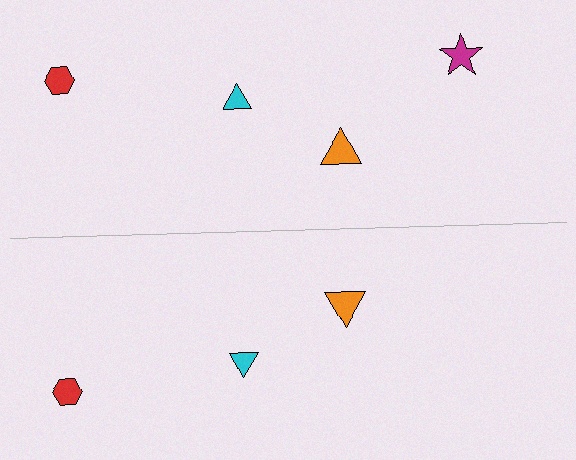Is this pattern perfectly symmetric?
No, the pattern is not perfectly symmetric. A magenta star is missing from the bottom side.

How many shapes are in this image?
There are 7 shapes in this image.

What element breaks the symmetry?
A magenta star is missing from the bottom side.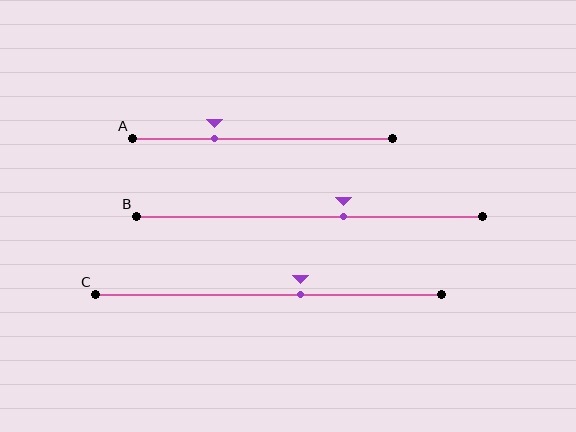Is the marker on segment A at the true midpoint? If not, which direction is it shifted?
No, the marker on segment A is shifted to the left by about 19% of the segment length.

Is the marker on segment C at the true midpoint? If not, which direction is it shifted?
No, the marker on segment C is shifted to the right by about 9% of the segment length.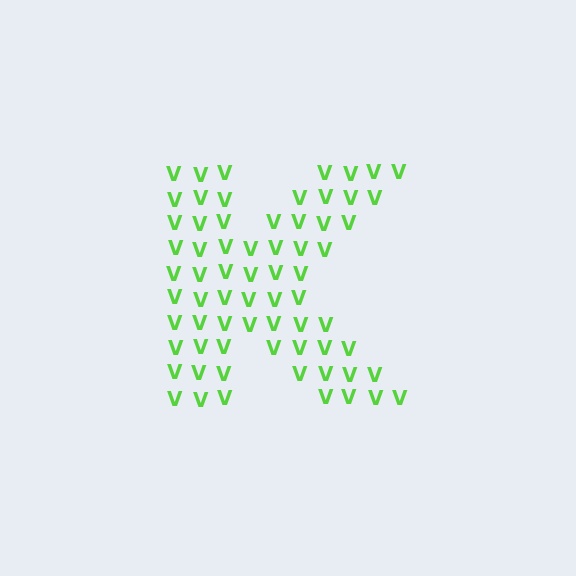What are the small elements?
The small elements are letter V's.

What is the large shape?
The large shape is the letter K.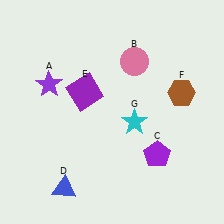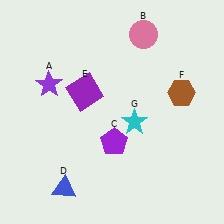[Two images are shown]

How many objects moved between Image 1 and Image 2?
2 objects moved between the two images.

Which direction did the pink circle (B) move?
The pink circle (B) moved up.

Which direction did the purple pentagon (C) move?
The purple pentagon (C) moved left.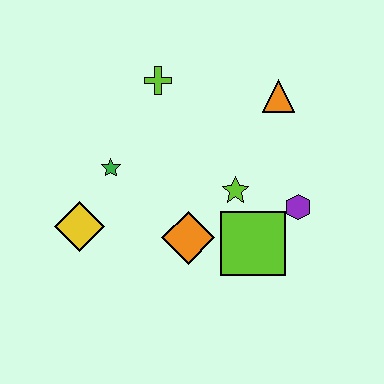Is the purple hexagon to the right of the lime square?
Yes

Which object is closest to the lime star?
The lime square is closest to the lime star.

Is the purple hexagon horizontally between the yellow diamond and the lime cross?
No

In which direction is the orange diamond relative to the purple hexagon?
The orange diamond is to the left of the purple hexagon.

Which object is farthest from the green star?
The purple hexagon is farthest from the green star.